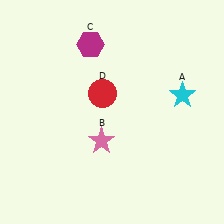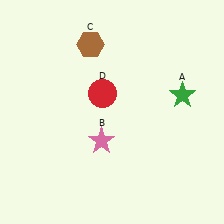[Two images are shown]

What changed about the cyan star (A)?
In Image 1, A is cyan. In Image 2, it changed to green.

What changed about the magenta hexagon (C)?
In Image 1, C is magenta. In Image 2, it changed to brown.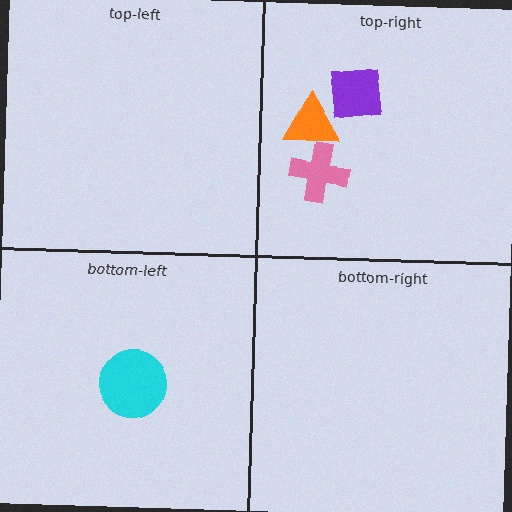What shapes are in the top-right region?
The orange triangle, the purple square, the pink cross.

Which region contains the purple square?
The top-right region.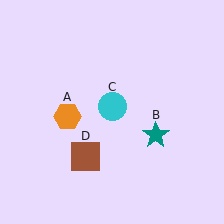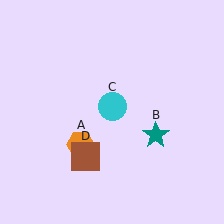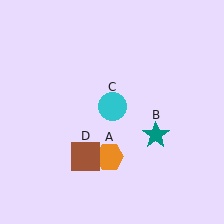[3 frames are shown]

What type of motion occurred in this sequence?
The orange hexagon (object A) rotated counterclockwise around the center of the scene.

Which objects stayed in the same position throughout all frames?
Teal star (object B) and cyan circle (object C) and brown square (object D) remained stationary.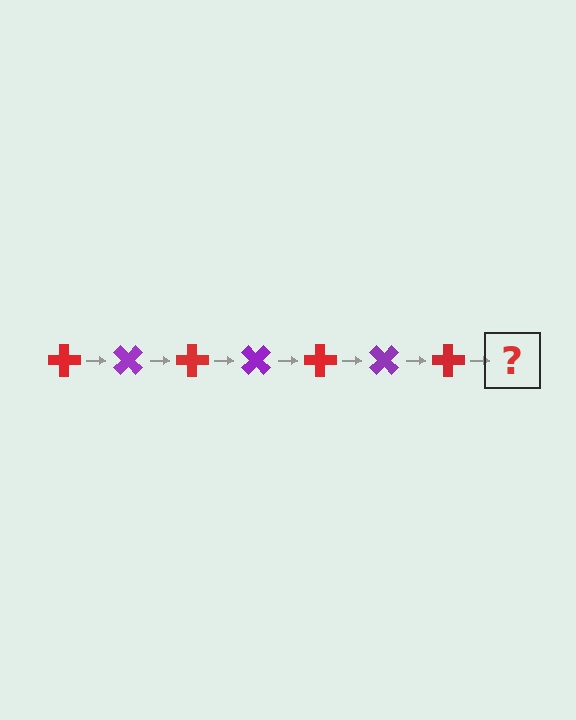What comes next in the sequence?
The next element should be a purple cross, rotated 315 degrees from the start.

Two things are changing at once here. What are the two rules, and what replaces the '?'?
The two rules are that it rotates 45 degrees each step and the color cycles through red and purple. The '?' should be a purple cross, rotated 315 degrees from the start.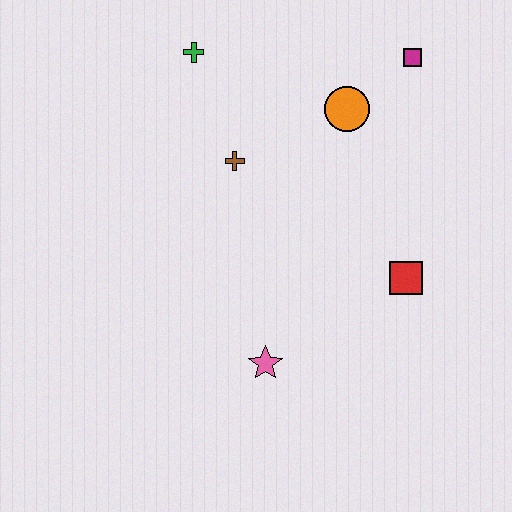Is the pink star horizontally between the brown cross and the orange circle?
Yes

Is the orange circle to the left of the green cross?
No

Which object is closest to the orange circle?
The magenta square is closest to the orange circle.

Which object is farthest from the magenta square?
The pink star is farthest from the magenta square.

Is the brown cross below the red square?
No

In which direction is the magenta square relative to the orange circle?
The magenta square is to the right of the orange circle.